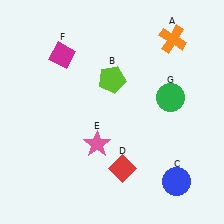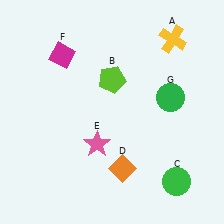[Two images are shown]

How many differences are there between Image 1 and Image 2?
There are 3 differences between the two images.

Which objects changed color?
A changed from orange to yellow. C changed from blue to green. D changed from red to orange.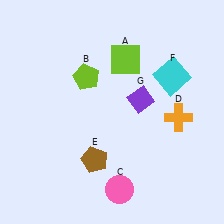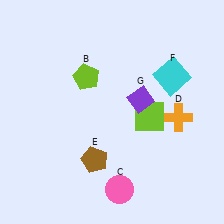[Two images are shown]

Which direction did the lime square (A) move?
The lime square (A) moved down.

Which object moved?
The lime square (A) moved down.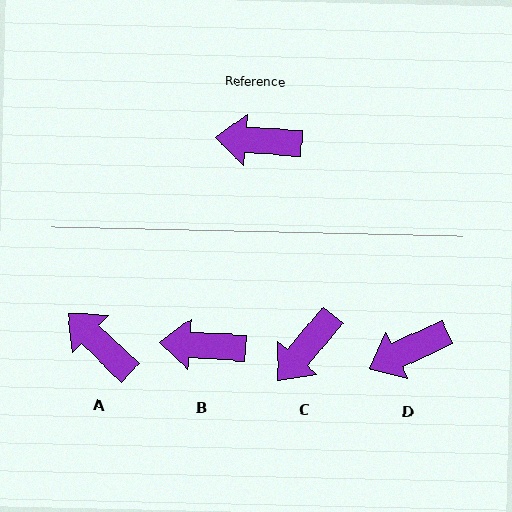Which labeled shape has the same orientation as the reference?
B.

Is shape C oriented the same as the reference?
No, it is off by about 53 degrees.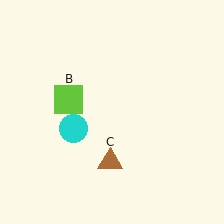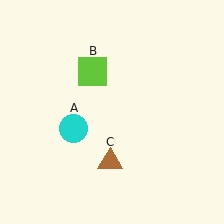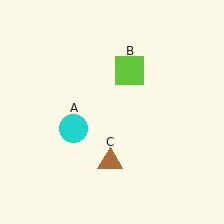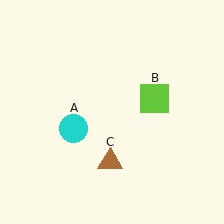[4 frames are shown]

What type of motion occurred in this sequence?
The lime square (object B) rotated clockwise around the center of the scene.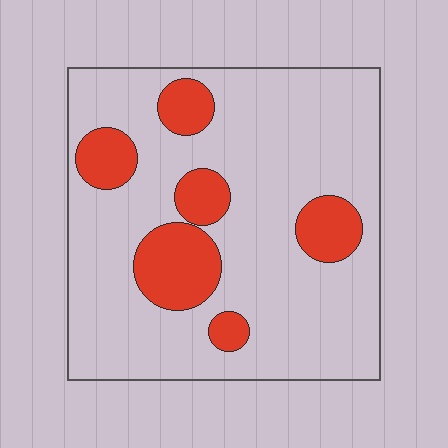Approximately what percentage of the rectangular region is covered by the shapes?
Approximately 20%.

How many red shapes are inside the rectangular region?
6.